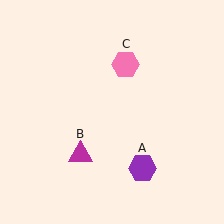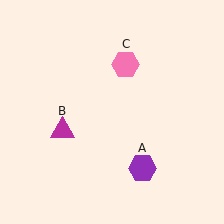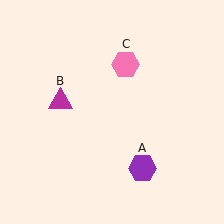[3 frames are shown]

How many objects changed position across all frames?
1 object changed position: magenta triangle (object B).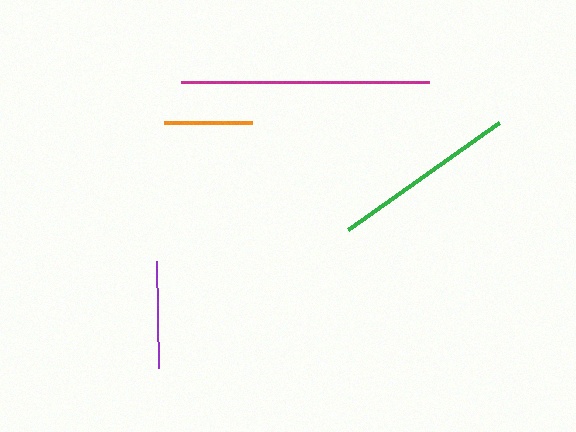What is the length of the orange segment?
The orange segment is approximately 87 pixels long.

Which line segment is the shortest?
The orange line is the shortest at approximately 87 pixels.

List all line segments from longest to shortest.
From longest to shortest: magenta, green, purple, orange.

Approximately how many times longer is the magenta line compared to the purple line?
The magenta line is approximately 2.3 times the length of the purple line.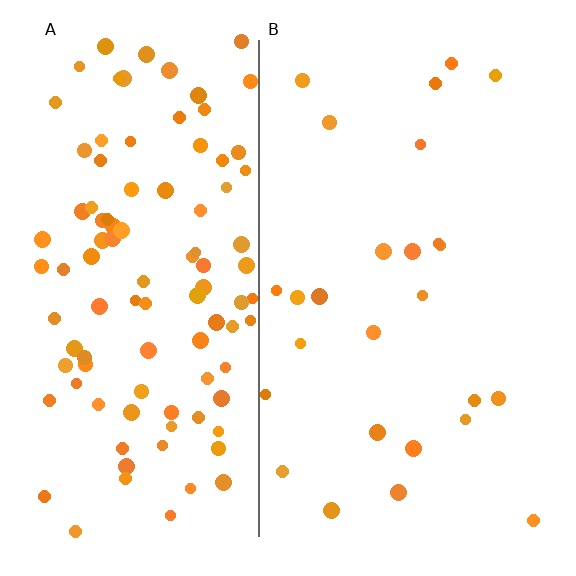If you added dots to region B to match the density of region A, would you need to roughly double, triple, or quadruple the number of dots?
Approximately quadruple.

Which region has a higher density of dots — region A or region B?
A (the left).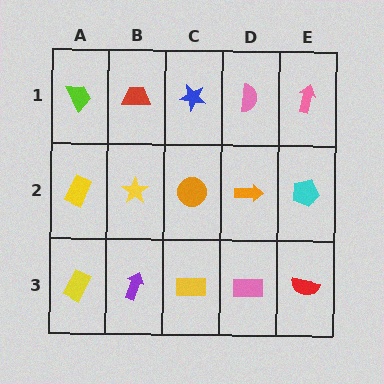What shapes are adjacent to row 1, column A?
A yellow rectangle (row 2, column A), a red trapezoid (row 1, column B).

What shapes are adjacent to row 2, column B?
A red trapezoid (row 1, column B), a purple arrow (row 3, column B), a yellow rectangle (row 2, column A), an orange circle (row 2, column C).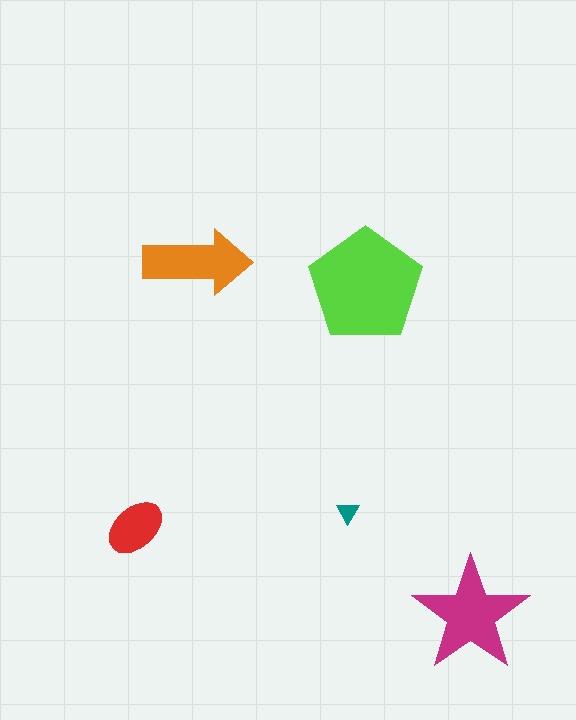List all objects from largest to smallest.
The lime pentagon, the magenta star, the orange arrow, the red ellipse, the teal triangle.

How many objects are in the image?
There are 5 objects in the image.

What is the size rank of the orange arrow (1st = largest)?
3rd.